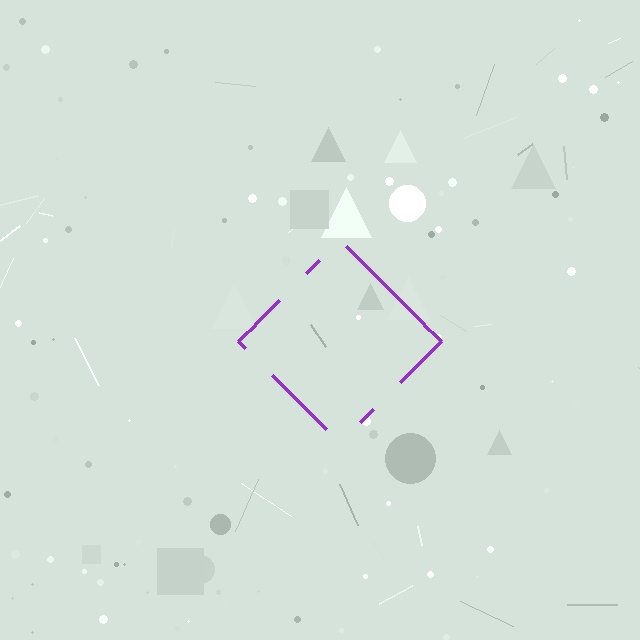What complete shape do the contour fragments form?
The contour fragments form a diamond.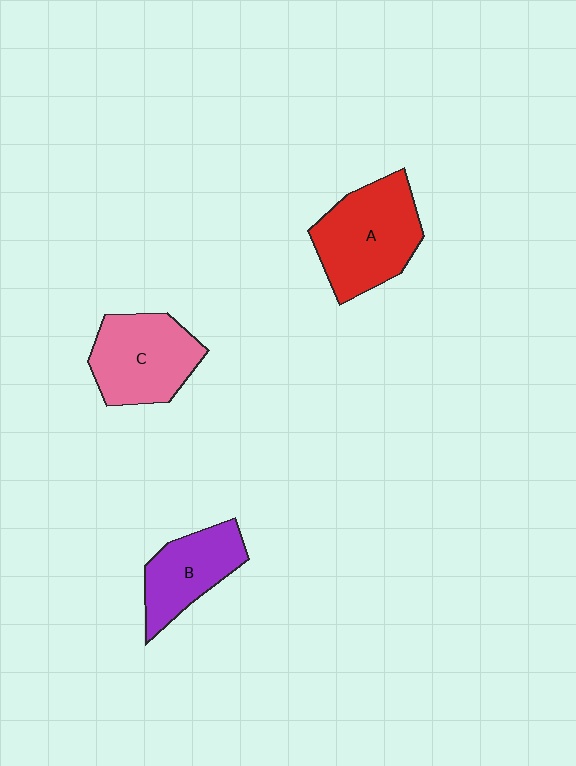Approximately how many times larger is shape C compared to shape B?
Approximately 1.3 times.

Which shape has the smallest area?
Shape B (purple).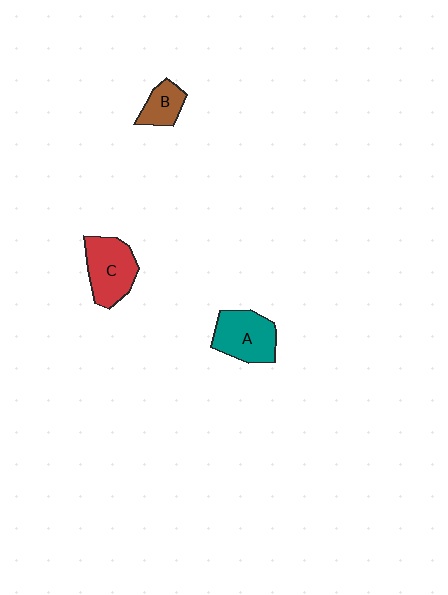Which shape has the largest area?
Shape C (red).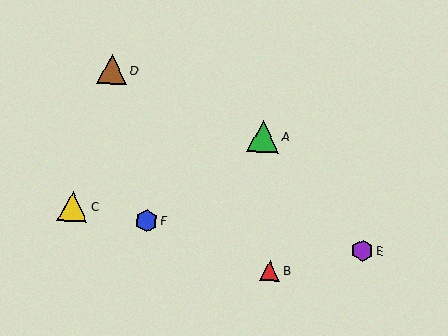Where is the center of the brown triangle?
The center of the brown triangle is at (112, 69).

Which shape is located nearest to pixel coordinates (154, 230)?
The blue hexagon (labeled F) at (147, 221) is nearest to that location.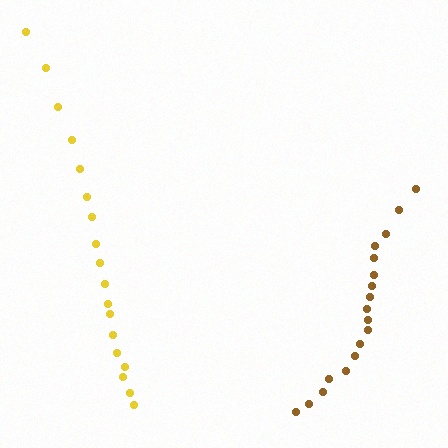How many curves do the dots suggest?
There are 2 distinct paths.